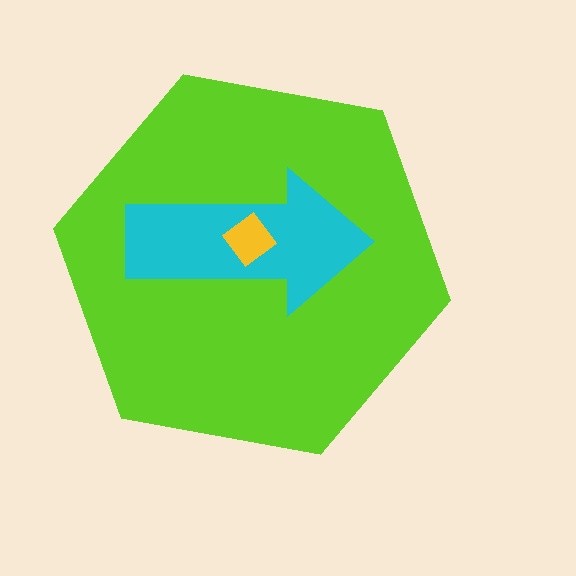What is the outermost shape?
The lime hexagon.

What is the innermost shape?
The yellow diamond.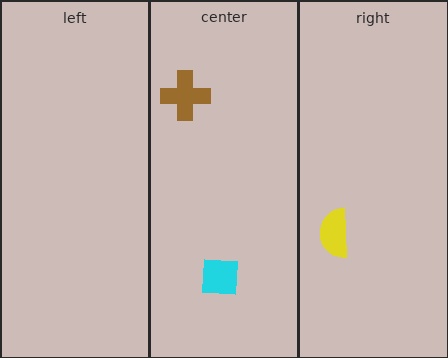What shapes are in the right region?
The yellow semicircle.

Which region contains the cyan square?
The center region.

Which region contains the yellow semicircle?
The right region.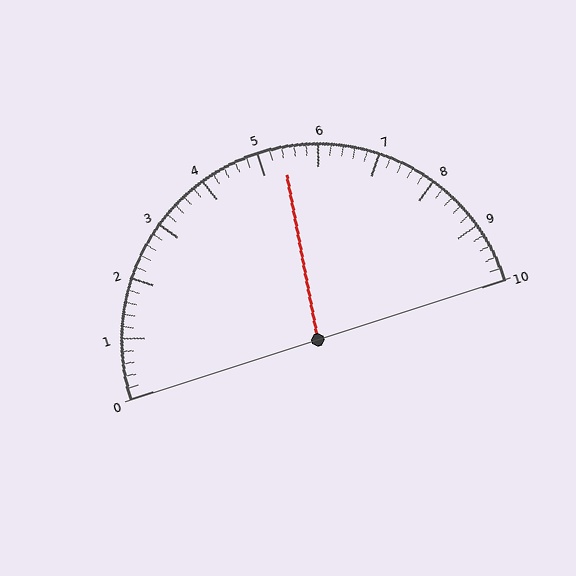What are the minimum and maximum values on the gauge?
The gauge ranges from 0 to 10.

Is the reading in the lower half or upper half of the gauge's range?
The reading is in the upper half of the range (0 to 10).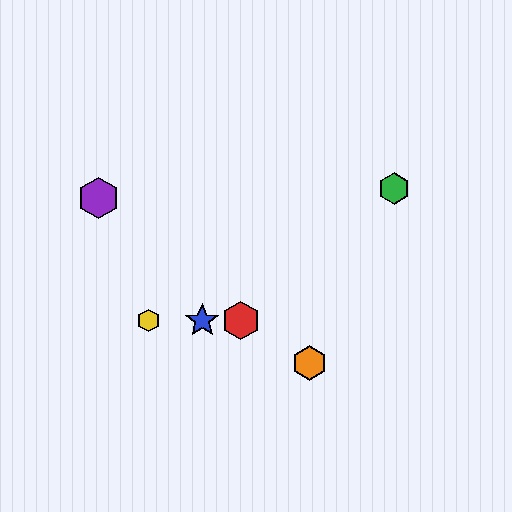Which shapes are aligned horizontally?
The red hexagon, the blue star, the yellow hexagon are aligned horizontally.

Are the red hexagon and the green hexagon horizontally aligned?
No, the red hexagon is at y≈321 and the green hexagon is at y≈189.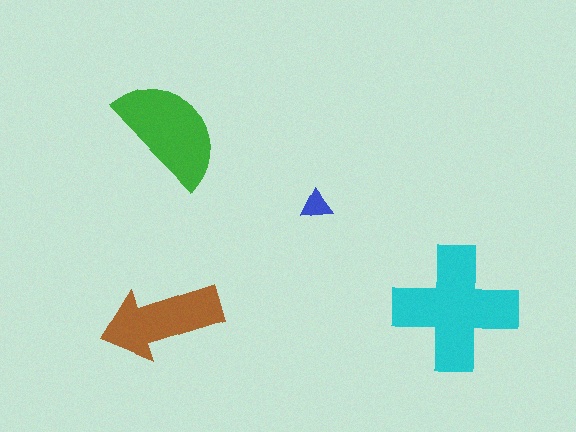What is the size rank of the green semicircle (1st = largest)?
2nd.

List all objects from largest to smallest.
The cyan cross, the green semicircle, the brown arrow, the blue triangle.